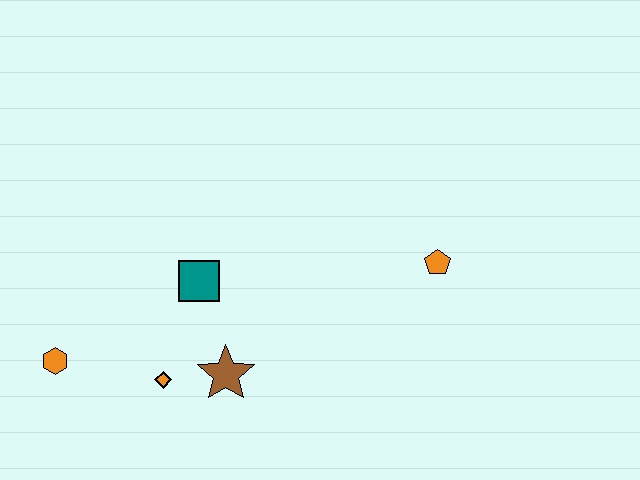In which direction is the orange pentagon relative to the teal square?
The orange pentagon is to the right of the teal square.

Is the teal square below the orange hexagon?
No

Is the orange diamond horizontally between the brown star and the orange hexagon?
Yes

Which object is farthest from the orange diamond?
The orange pentagon is farthest from the orange diamond.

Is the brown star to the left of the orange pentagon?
Yes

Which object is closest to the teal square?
The brown star is closest to the teal square.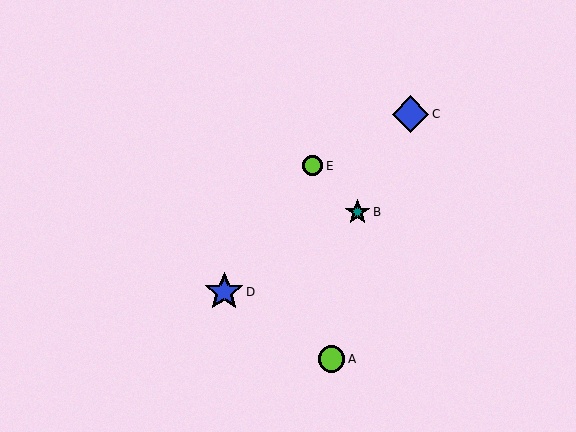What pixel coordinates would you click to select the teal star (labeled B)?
Click at (357, 212) to select the teal star B.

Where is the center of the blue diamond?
The center of the blue diamond is at (410, 114).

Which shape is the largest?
The blue star (labeled D) is the largest.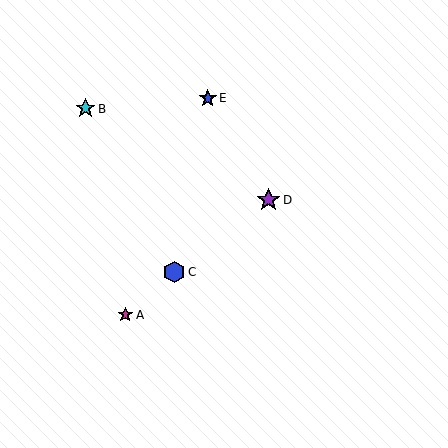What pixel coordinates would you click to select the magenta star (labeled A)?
Click at (125, 315) to select the magenta star A.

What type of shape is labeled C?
Shape C is a blue hexagon.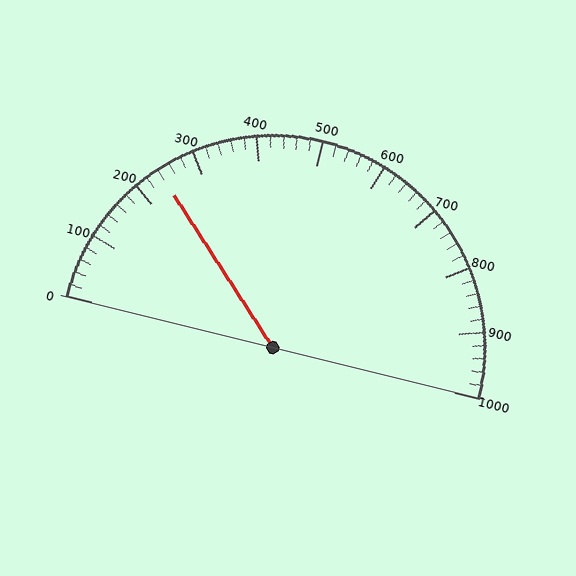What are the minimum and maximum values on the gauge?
The gauge ranges from 0 to 1000.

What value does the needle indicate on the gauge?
The needle indicates approximately 240.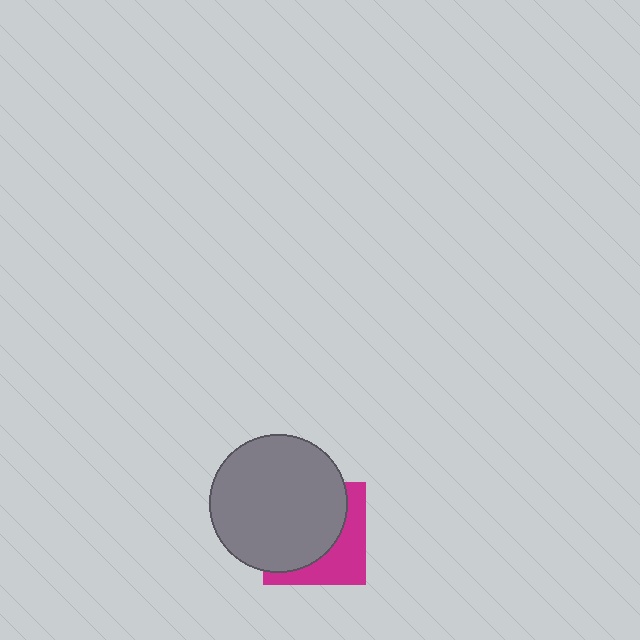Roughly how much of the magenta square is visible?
A small part of it is visible (roughly 37%).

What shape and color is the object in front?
The object in front is a gray circle.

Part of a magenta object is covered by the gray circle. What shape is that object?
It is a square.